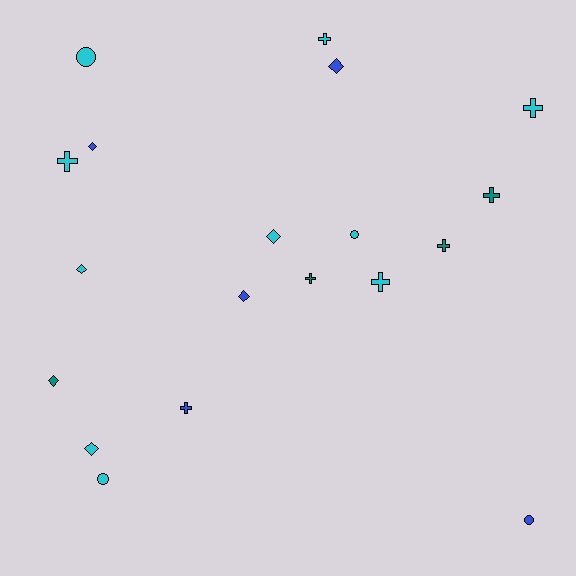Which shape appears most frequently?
Cross, with 8 objects.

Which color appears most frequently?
Cyan, with 10 objects.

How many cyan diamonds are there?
There are 3 cyan diamonds.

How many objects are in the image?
There are 19 objects.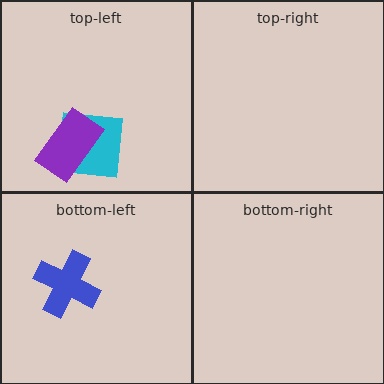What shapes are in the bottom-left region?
The blue cross.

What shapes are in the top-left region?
The cyan square, the purple rectangle.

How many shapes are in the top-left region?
2.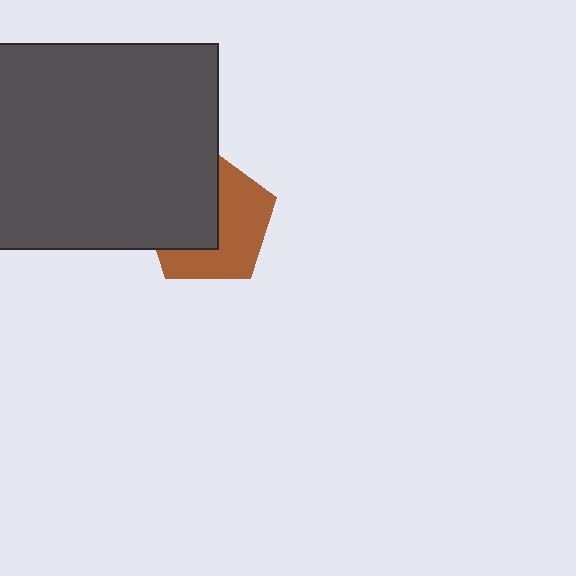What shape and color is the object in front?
The object in front is a dark gray rectangle.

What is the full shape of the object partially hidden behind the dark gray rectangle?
The partially hidden object is a brown pentagon.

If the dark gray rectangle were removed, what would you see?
You would see the complete brown pentagon.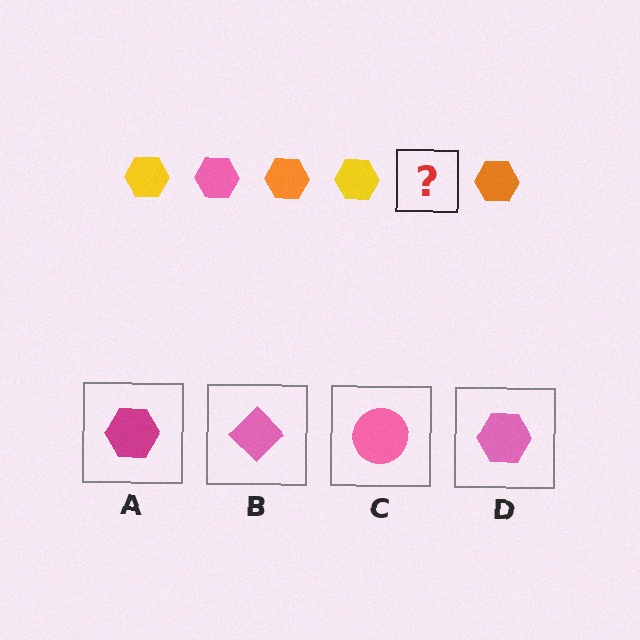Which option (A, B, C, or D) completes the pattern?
D.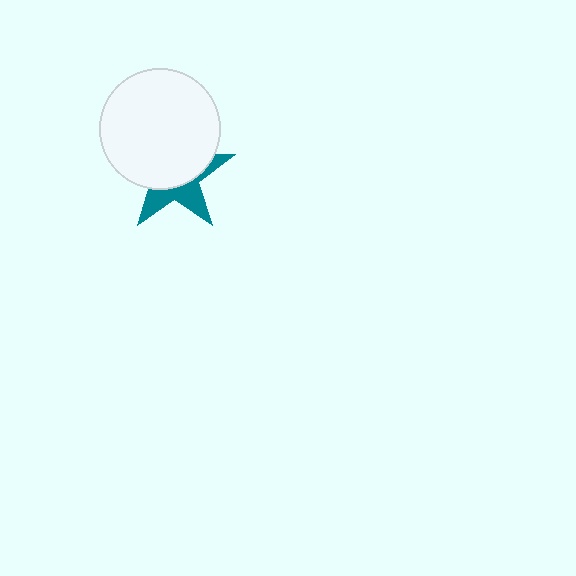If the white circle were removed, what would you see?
You would see the complete teal star.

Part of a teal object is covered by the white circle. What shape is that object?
It is a star.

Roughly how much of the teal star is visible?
A small part of it is visible (roughly 38%).